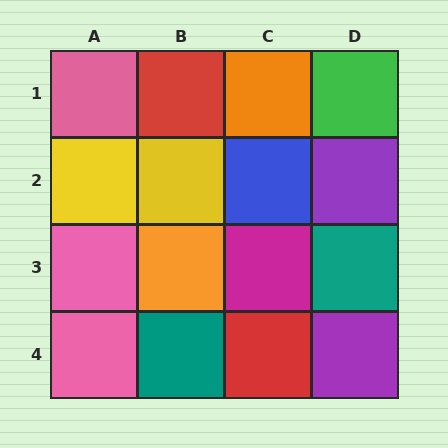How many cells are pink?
3 cells are pink.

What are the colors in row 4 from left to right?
Pink, teal, red, purple.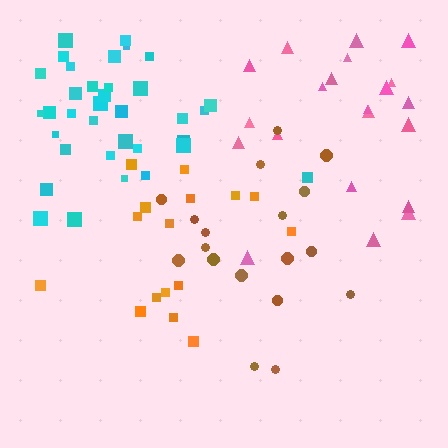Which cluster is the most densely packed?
Cyan.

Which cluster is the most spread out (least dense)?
Orange.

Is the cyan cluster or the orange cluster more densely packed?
Cyan.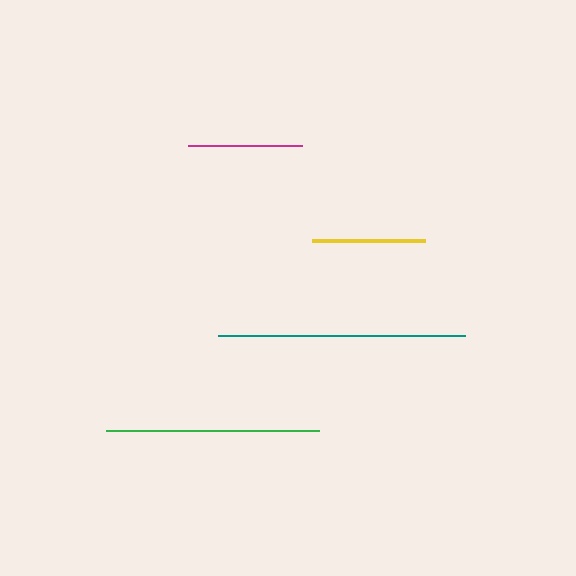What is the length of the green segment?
The green segment is approximately 213 pixels long.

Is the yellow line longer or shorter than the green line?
The green line is longer than the yellow line.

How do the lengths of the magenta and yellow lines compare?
The magenta and yellow lines are approximately the same length.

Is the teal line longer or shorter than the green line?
The teal line is longer than the green line.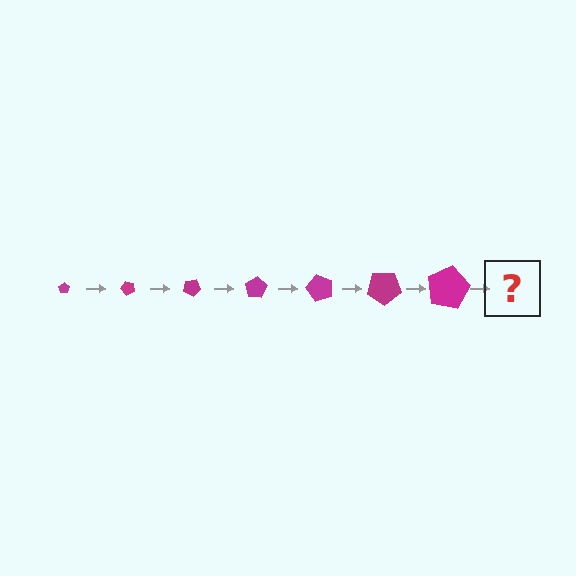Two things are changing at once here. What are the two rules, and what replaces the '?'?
The two rules are that the pentagon grows larger each step and it rotates 50 degrees each step. The '?' should be a pentagon, larger than the previous one and rotated 350 degrees from the start.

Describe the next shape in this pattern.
It should be a pentagon, larger than the previous one and rotated 350 degrees from the start.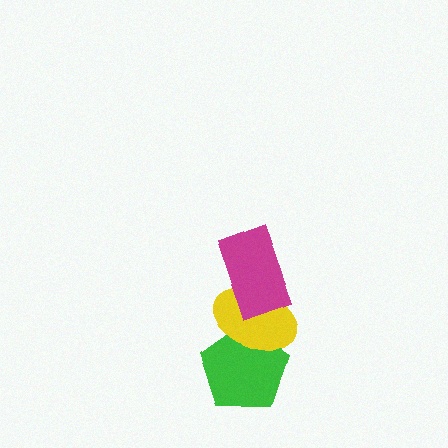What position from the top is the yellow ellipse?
The yellow ellipse is 2nd from the top.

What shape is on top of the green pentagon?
The yellow ellipse is on top of the green pentagon.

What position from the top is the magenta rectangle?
The magenta rectangle is 1st from the top.